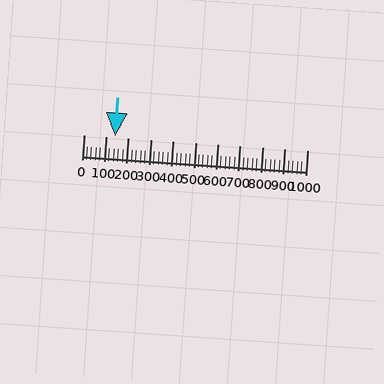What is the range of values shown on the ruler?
The ruler shows values from 0 to 1000.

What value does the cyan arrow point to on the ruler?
The cyan arrow points to approximately 140.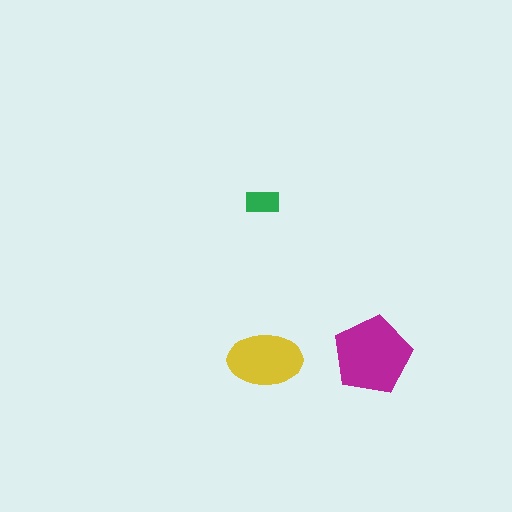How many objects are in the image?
There are 3 objects in the image.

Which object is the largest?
The magenta pentagon.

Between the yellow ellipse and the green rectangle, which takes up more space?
The yellow ellipse.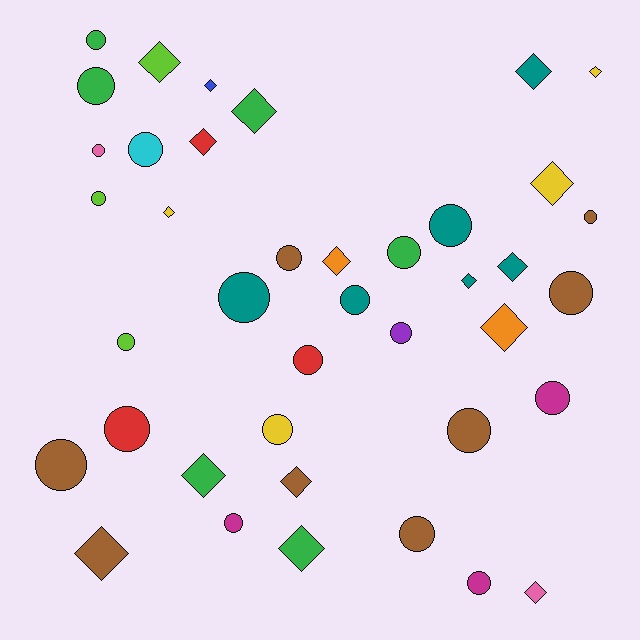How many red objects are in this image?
There are 3 red objects.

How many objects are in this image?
There are 40 objects.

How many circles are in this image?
There are 23 circles.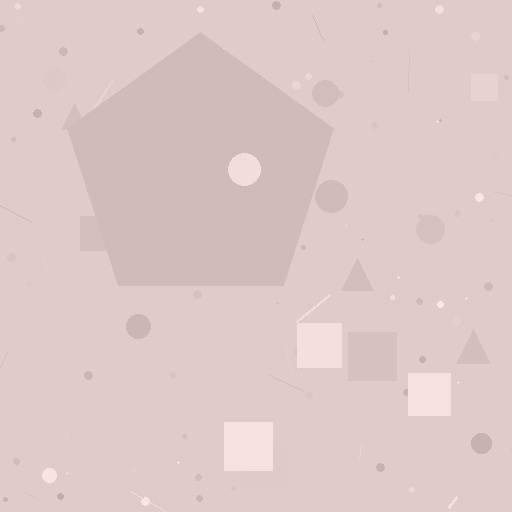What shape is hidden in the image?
A pentagon is hidden in the image.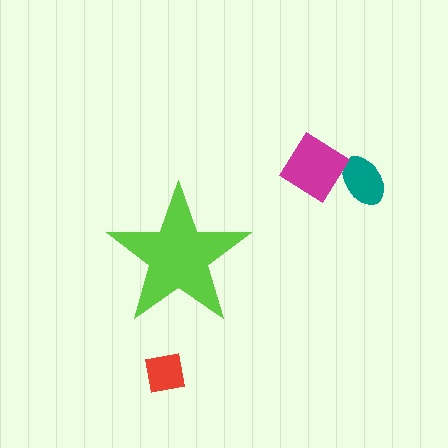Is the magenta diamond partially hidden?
No, the magenta diamond is fully visible.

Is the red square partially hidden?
No, the red square is fully visible.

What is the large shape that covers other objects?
A lime star.